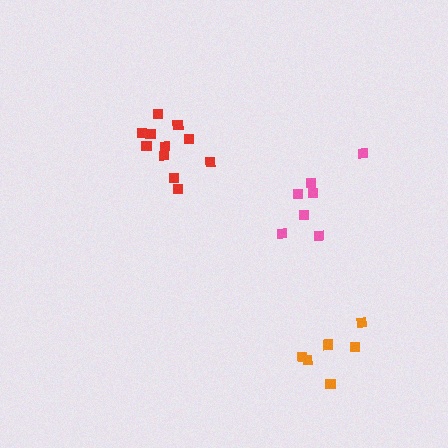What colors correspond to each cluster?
The clusters are colored: pink, orange, red.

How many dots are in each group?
Group 1: 7 dots, Group 2: 7 dots, Group 3: 11 dots (25 total).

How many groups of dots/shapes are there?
There are 3 groups.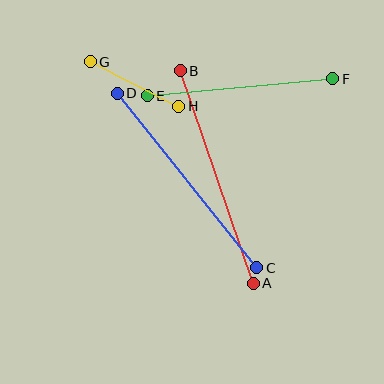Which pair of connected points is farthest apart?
Points A and B are farthest apart.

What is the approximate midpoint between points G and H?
The midpoint is at approximately (135, 84) pixels.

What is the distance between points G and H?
The distance is approximately 100 pixels.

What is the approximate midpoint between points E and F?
The midpoint is at approximately (240, 87) pixels.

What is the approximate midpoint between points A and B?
The midpoint is at approximately (217, 177) pixels.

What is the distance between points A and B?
The distance is approximately 225 pixels.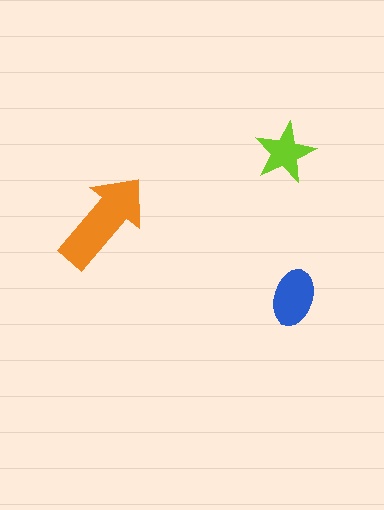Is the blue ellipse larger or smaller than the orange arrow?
Smaller.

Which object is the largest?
The orange arrow.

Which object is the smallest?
The lime star.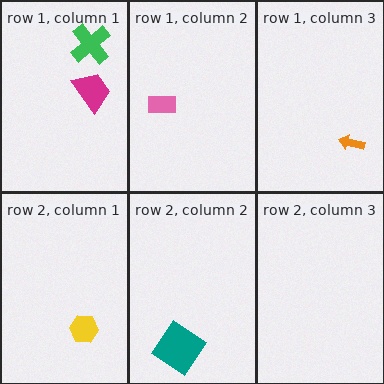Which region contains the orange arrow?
The row 1, column 3 region.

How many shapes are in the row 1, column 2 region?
1.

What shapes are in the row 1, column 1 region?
The magenta trapezoid, the green cross.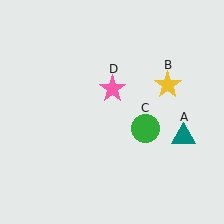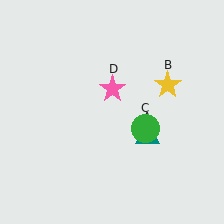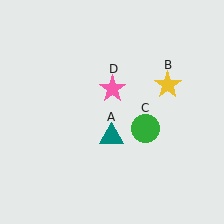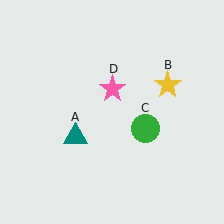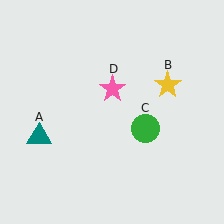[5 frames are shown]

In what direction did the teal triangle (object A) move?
The teal triangle (object A) moved left.